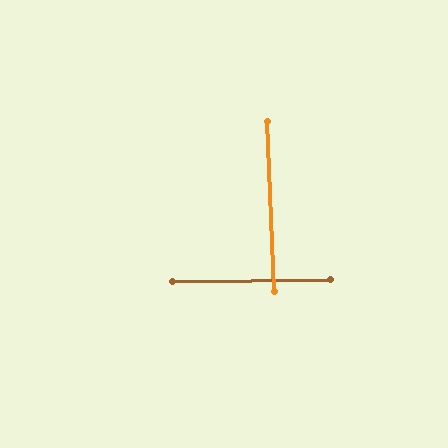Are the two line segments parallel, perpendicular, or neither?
Perpendicular — they meet at approximately 88°.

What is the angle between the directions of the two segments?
Approximately 88 degrees.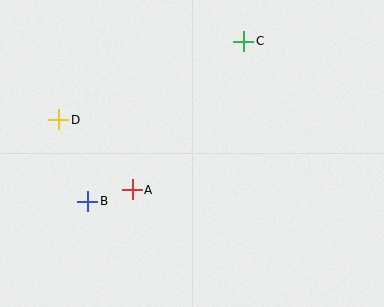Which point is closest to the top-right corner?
Point C is closest to the top-right corner.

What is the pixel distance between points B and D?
The distance between B and D is 86 pixels.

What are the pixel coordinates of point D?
Point D is at (59, 120).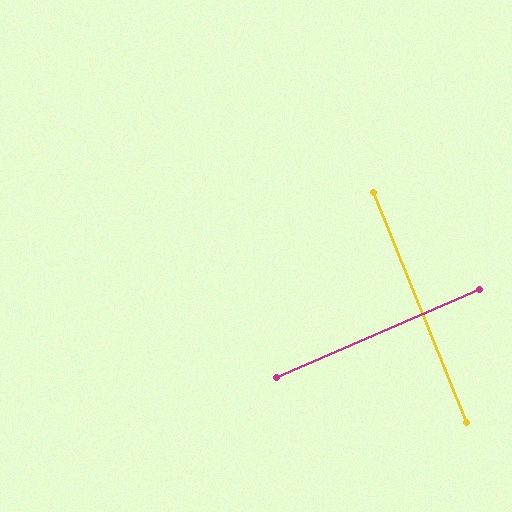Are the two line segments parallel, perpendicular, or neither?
Perpendicular — they meet at approximately 89°.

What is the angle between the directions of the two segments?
Approximately 89 degrees.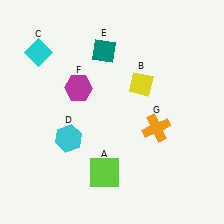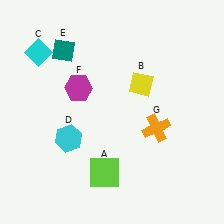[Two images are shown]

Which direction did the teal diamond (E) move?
The teal diamond (E) moved left.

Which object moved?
The teal diamond (E) moved left.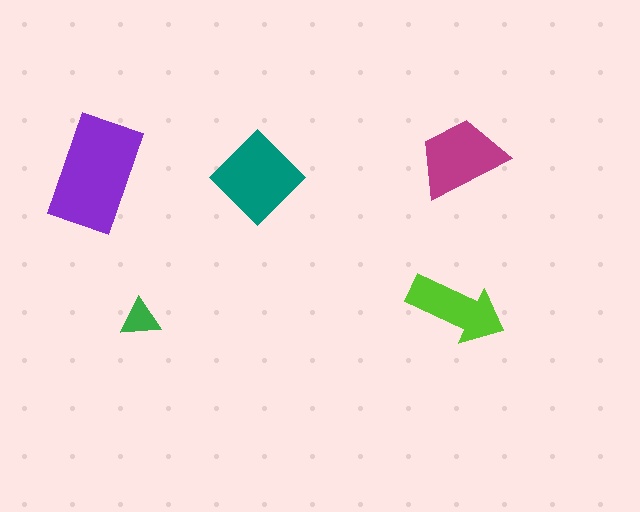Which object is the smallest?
The green triangle.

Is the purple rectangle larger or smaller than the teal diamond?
Larger.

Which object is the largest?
The purple rectangle.